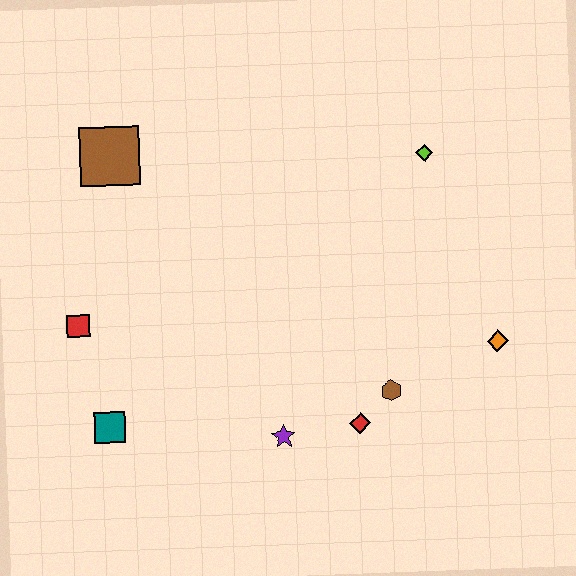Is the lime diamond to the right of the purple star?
Yes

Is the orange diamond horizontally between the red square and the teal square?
No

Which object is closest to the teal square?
The red square is closest to the teal square.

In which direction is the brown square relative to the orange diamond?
The brown square is to the left of the orange diamond.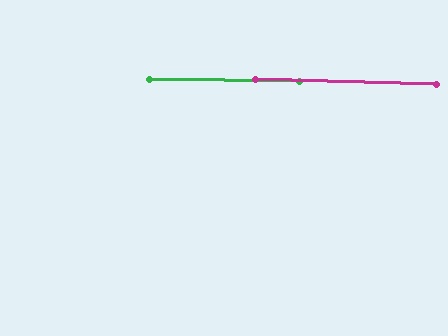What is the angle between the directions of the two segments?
Approximately 1 degree.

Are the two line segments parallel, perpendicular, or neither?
Parallel — their directions differ by only 0.6°.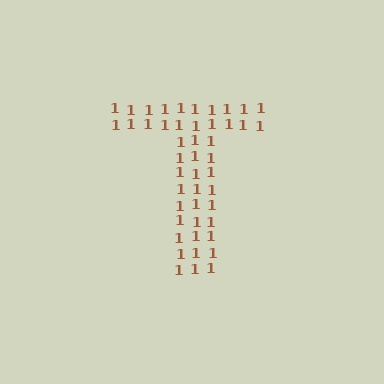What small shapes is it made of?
It is made of small digit 1's.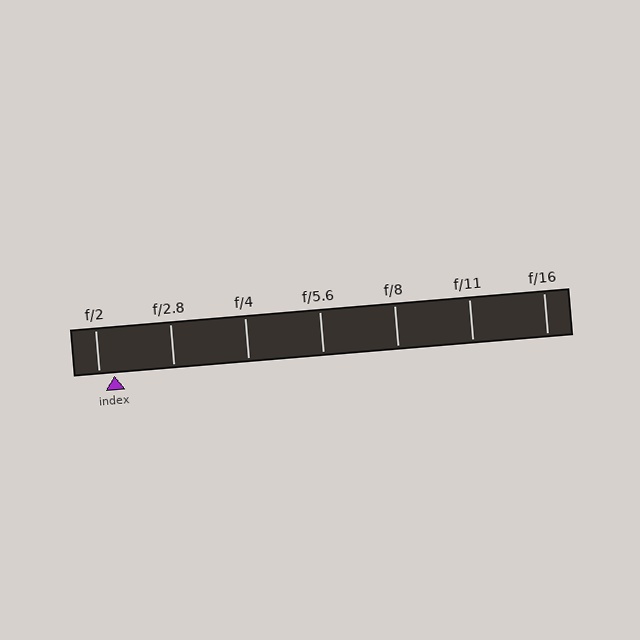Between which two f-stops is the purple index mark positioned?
The index mark is between f/2 and f/2.8.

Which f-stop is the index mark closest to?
The index mark is closest to f/2.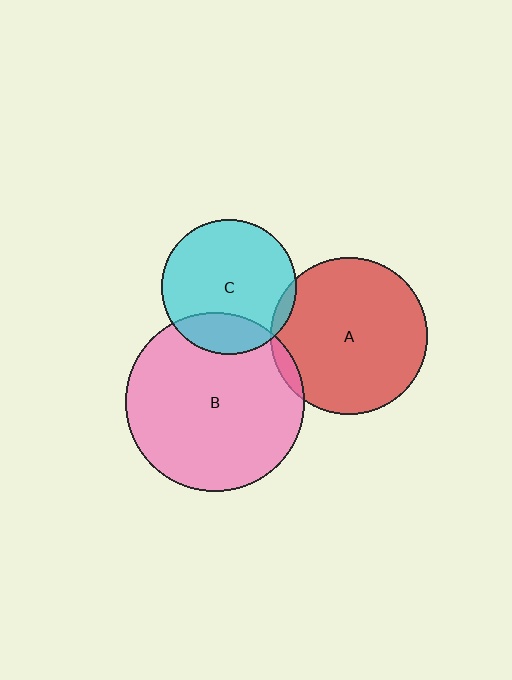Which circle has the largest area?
Circle B (pink).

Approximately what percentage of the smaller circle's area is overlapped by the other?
Approximately 5%.